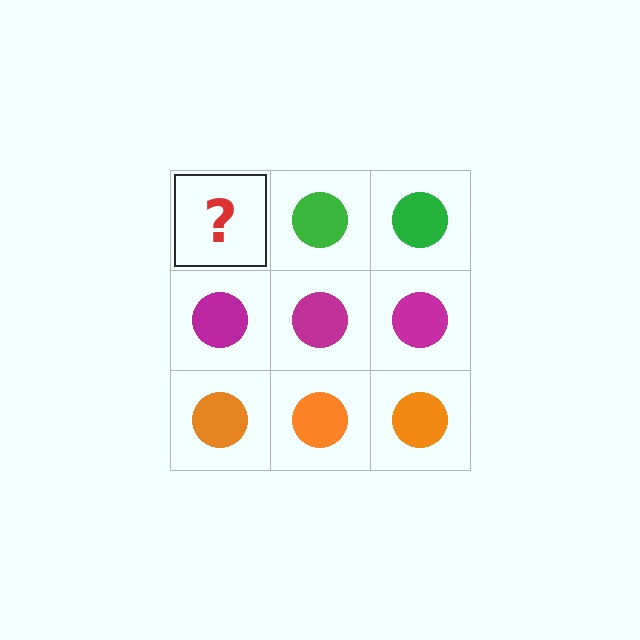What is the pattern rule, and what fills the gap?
The rule is that each row has a consistent color. The gap should be filled with a green circle.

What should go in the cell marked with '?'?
The missing cell should contain a green circle.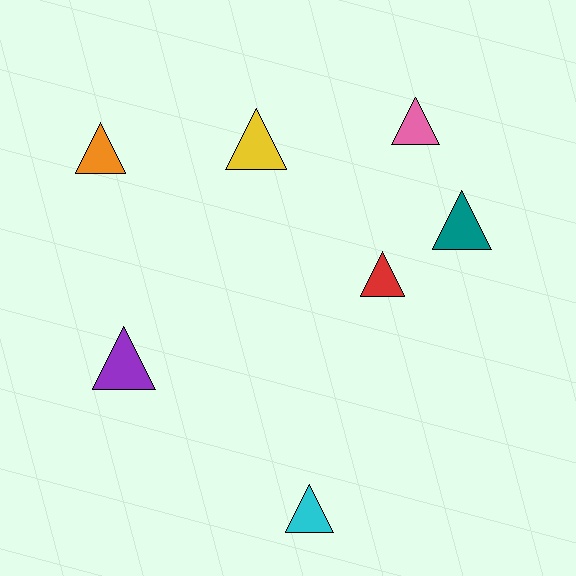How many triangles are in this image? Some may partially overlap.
There are 7 triangles.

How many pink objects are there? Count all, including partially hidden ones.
There is 1 pink object.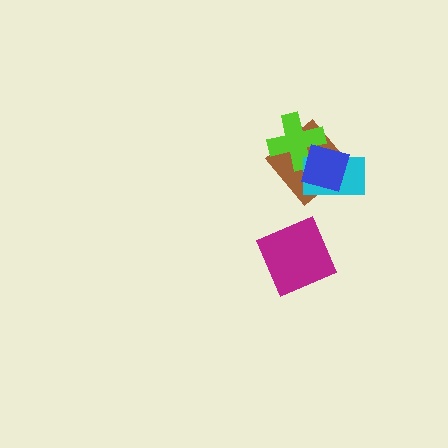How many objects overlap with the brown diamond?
3 objects overlap with the brown diamond.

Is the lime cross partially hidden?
Yes, it is partially covered by another shape.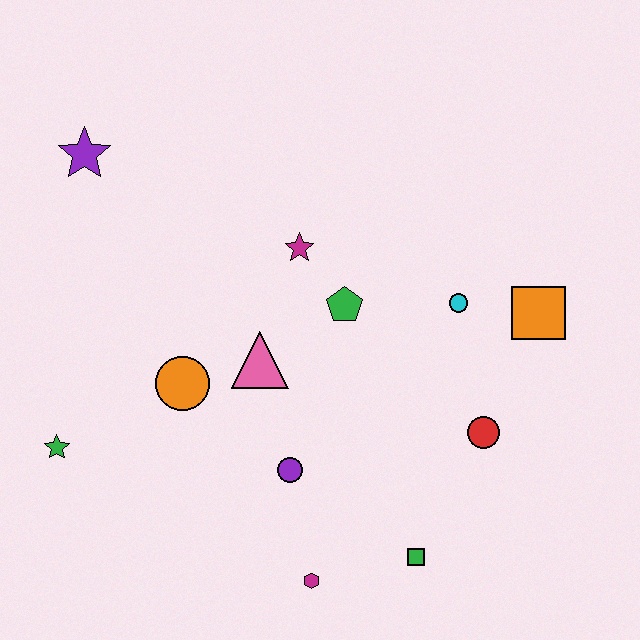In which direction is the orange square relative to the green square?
The orange square is above the green square.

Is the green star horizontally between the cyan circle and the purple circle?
No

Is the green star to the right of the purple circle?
No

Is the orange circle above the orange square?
No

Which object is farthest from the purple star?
The green square is farthest from the purple star.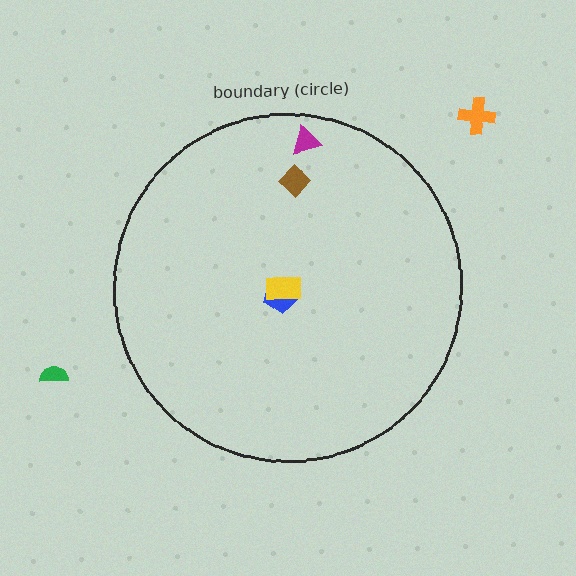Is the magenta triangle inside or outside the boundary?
Inside.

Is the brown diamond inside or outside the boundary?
Inside.